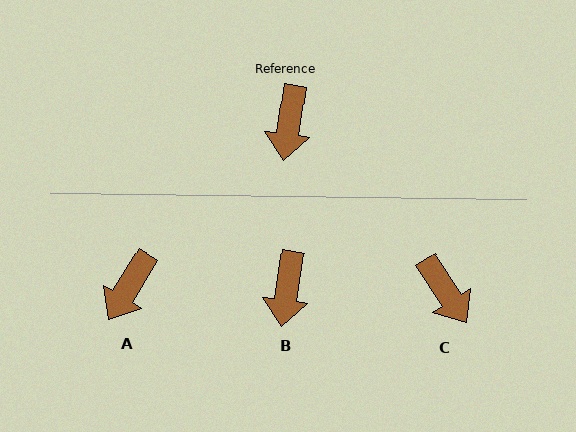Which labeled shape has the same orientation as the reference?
B.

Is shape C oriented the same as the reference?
No, it is off by about 41 degrees.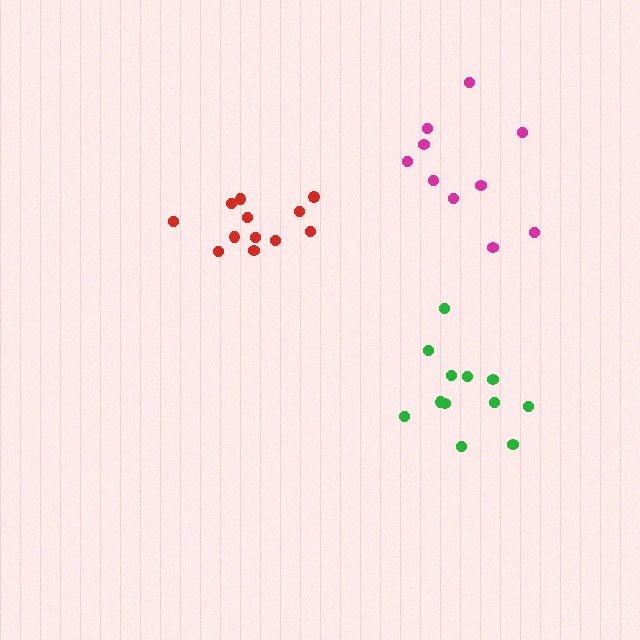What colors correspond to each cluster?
The clusters are colored: green, red, magenta.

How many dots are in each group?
Group 1: 12 dots, Group 2: 12 dots, Group 3: 10 dots (34 total).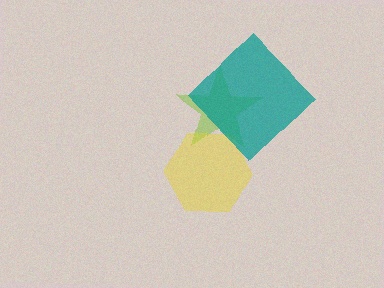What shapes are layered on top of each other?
The layered shapes are: a lime star, a yellow hexagon, a teal diamond.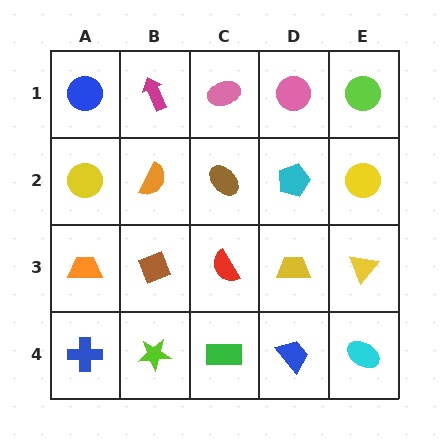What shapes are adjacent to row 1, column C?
A brown ellipse (row 2, column C), a magenta arrow (row 1, column B), a pink circle (row 1, column D).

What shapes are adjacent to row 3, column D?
A cyan pentagon (row 2, column D), a blue trapezoid (row 4, column D), a red semicircle (row 3, column C), a yellow triangle (row 3, column E).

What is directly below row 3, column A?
A blue cross.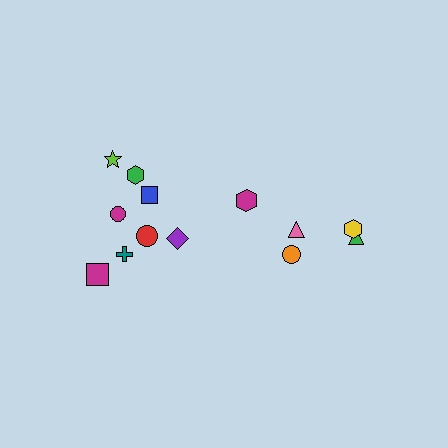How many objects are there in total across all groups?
There are 13 objects.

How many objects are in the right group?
There are 5 objects.